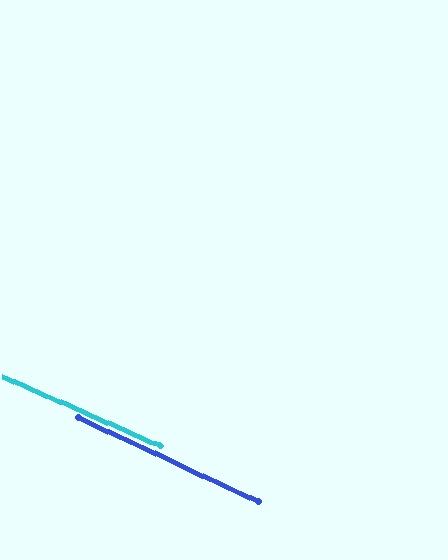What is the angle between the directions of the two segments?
Approximately 1 degree.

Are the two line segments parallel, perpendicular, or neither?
Parallel — their directions differ by only 1.1°.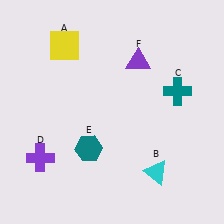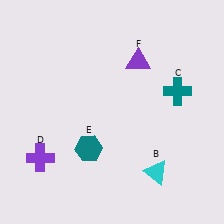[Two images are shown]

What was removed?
The yellow square (A) was removed in Image 2.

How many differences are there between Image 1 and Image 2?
There is 1 difference between the two images.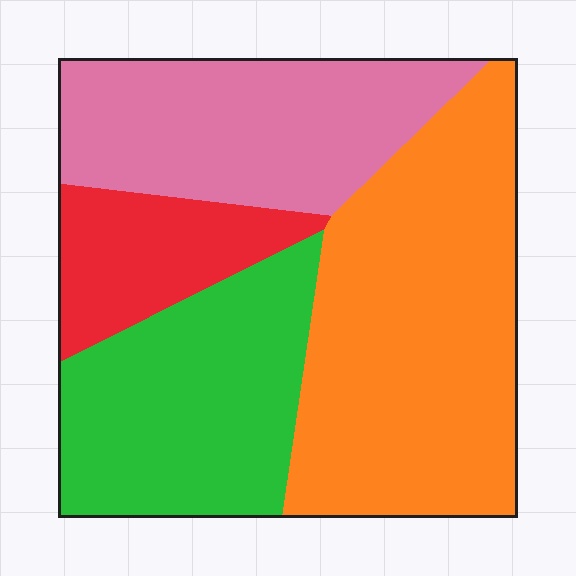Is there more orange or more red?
Orange.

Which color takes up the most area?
Orange, at roughly 40%.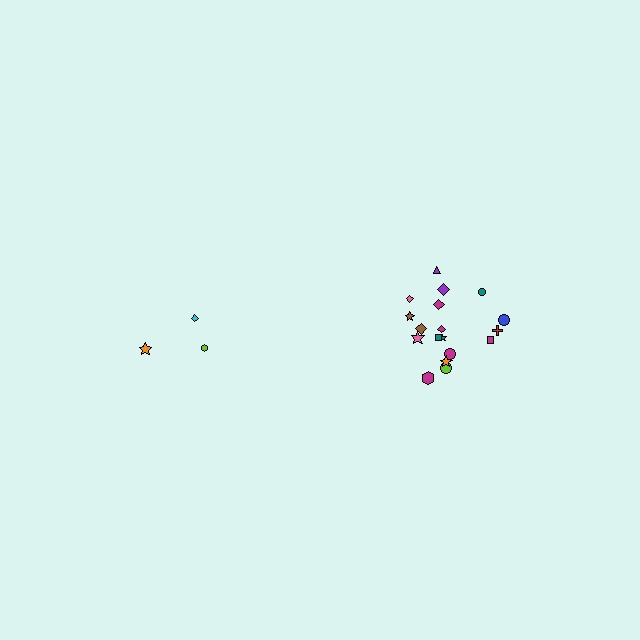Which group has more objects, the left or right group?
The right group.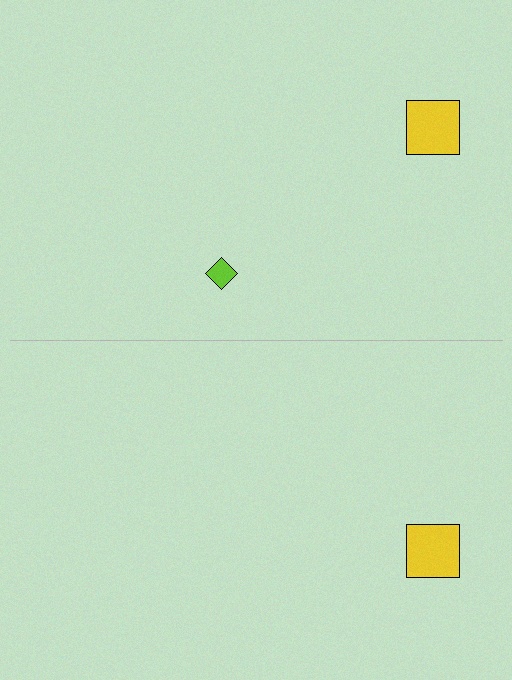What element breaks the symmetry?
A lime diamond is missing from the bottom side.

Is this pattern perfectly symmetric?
No, the pattern is not perfectly symmetric. A lime diamond is missing from the bottom side.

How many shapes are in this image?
There are 3 shapes in this image.